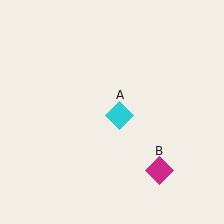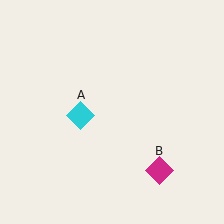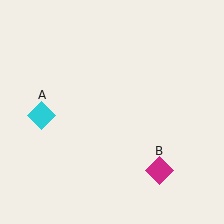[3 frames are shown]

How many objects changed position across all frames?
1 object changed position: cyan diamond (object A).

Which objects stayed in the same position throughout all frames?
Magenta diamond (object B) remained stationary.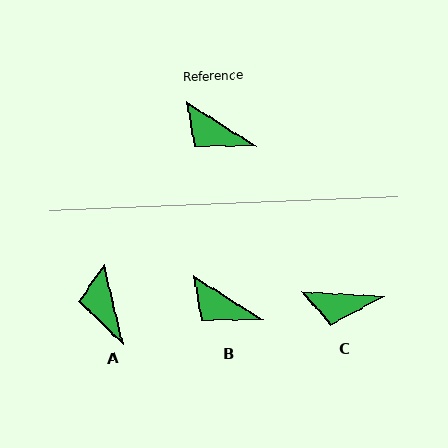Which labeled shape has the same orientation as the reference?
B.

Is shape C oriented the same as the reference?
No, it is off by about 29 degrees.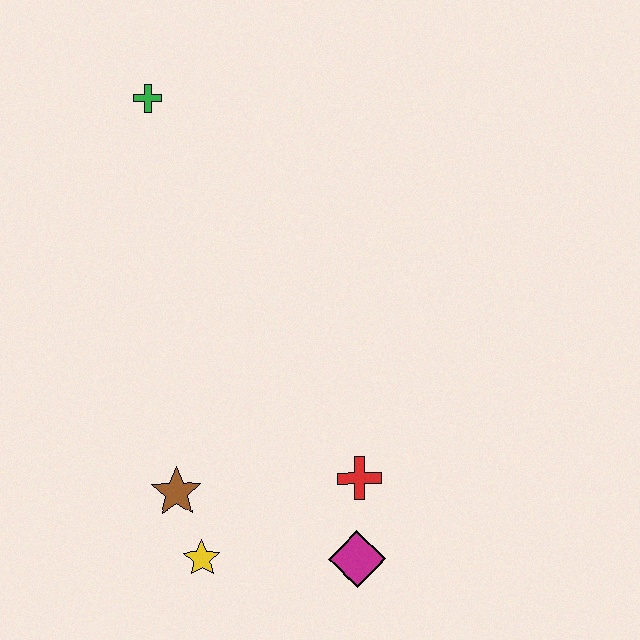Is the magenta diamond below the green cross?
Yes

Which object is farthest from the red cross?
The green cross is farthest from the red cross.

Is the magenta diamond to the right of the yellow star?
Yes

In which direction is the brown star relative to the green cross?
The brown star is below the green cross.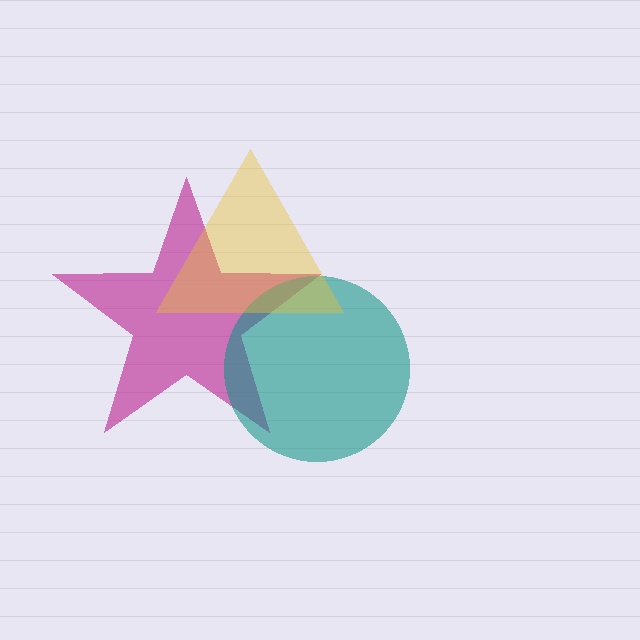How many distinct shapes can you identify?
There are 3 distinct shapes: a magenta star, a teal circle, a yellow triangle.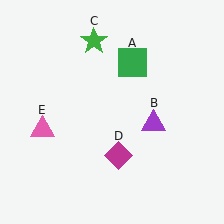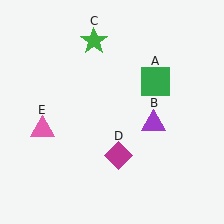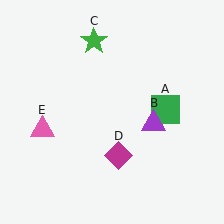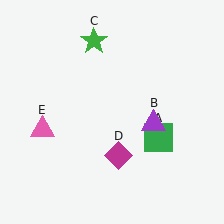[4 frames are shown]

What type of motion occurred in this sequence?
The green square (object A) rotated clockwise around the center of the scene.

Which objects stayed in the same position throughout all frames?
Purple triangle (object B) and green star (object C) and magenta diamond (object D) and pink triangle (object E) remained stationary.